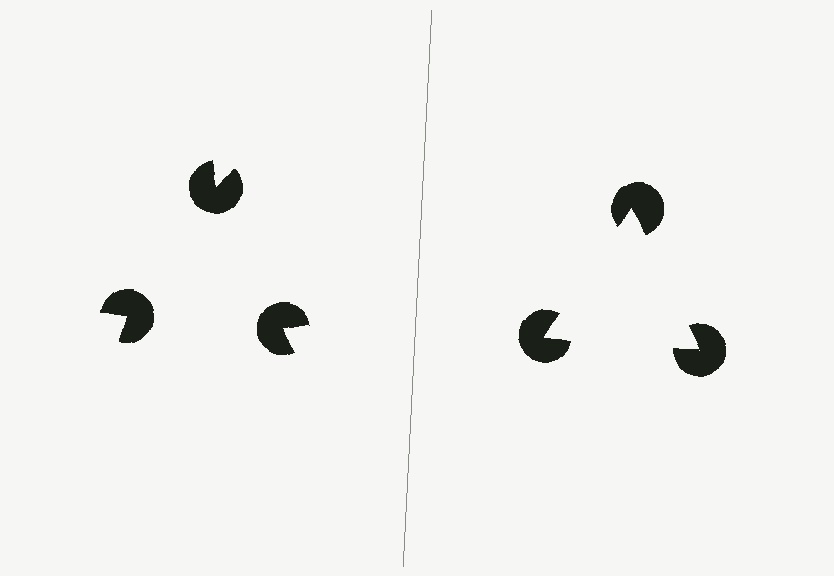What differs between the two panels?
The pac-man discs are positioned identically on both sides; only the wedge orientations differ. On the right they align to a triangle; on the left they are misaligned.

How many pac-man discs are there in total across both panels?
6 — 3 on each side.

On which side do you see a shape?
An illusory triangle appears on the right side. On the left side the wedge cuts are rotated, so no coherent shape forms.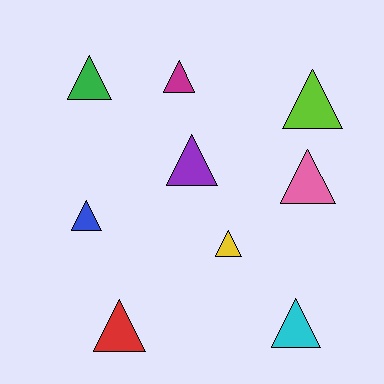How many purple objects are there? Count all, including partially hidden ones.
There is 1 purple object.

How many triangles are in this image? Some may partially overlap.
There are 9 triangles.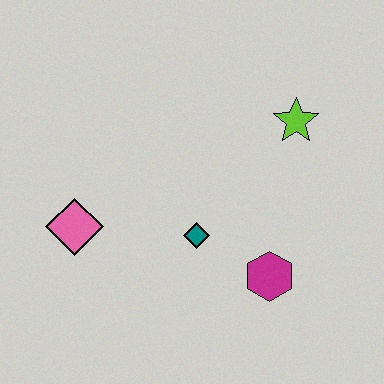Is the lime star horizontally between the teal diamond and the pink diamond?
No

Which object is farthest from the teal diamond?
The lime star is farthest from the teal diamond.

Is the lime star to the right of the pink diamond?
Yes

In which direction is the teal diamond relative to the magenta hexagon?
The teal diamond is to the left of the magenta hexagon.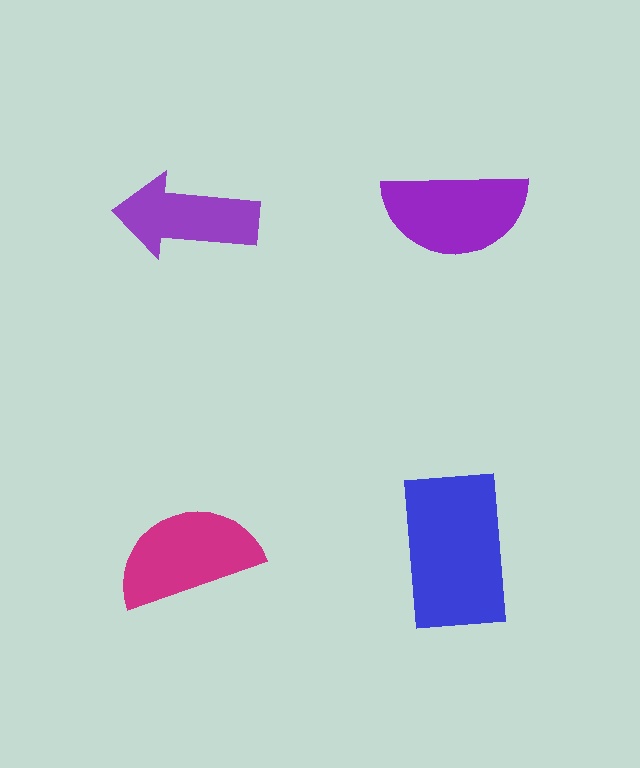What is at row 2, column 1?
A magenta semicircle.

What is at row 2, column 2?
A blue rectangle.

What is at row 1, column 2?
A purple semicircle.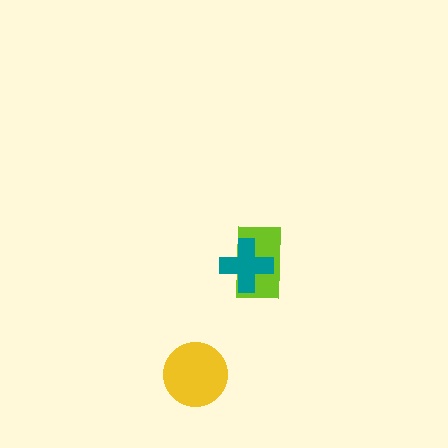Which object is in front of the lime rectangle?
The teal cross is in front of the lime rectangle.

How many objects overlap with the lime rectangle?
1 object overlaps with the lime rectangle.